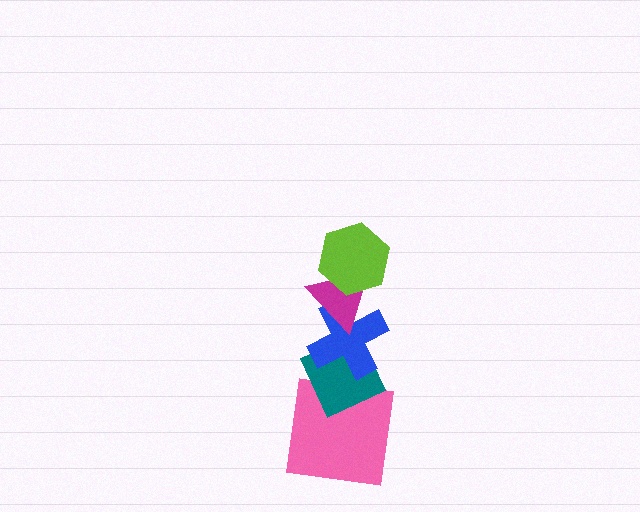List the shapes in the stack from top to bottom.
From top to bottom: the lime hexagon, the magenta triangle, the blue cross, the teal diamond, the pink square.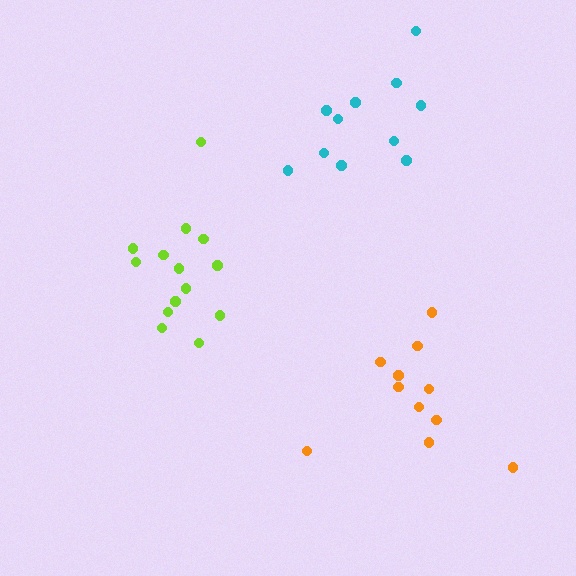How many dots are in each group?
Group 1: 11 dots, Group 2: 14 dots, Group 3: 11 dots (36 total).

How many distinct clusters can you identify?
There are 3 distinct clusters.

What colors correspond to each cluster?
The clusters are colored: cyan, lime, orange.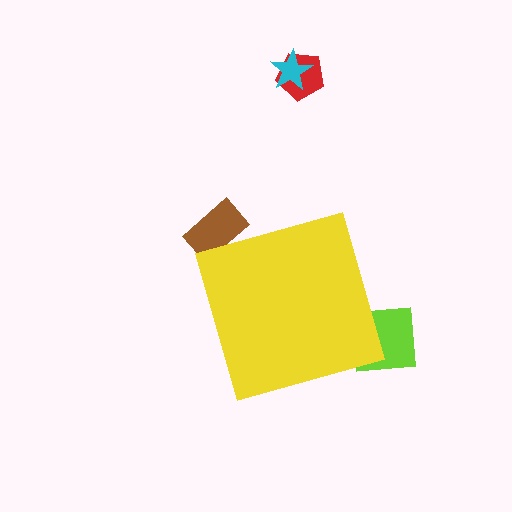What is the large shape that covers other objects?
A yellow diamond.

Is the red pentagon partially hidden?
No, the red pentagon is fully visible.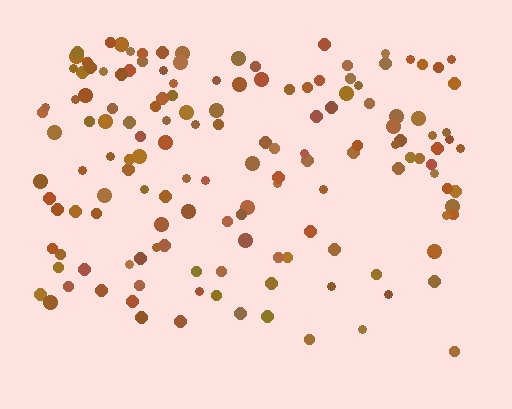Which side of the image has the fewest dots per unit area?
The bottom.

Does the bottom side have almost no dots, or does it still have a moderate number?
Still a moderate number, just noticeably fewer than the top.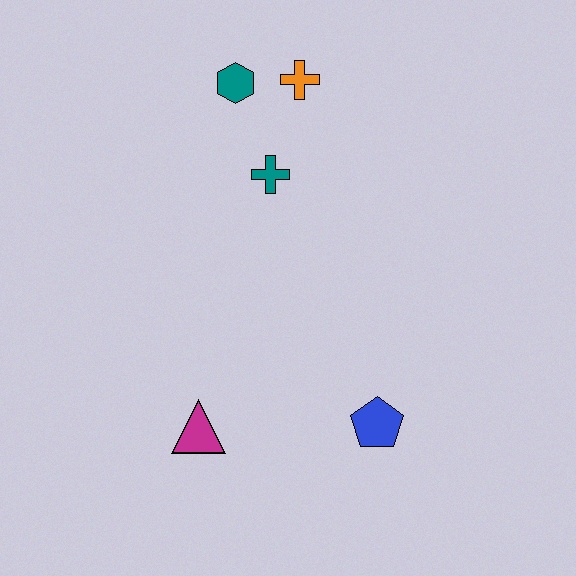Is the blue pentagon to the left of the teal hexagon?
No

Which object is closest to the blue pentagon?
The magenta triangle is closest to the blue pentagon.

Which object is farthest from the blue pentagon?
The teal hexagon is farthest from the blue pentagon.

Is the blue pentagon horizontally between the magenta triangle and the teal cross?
No